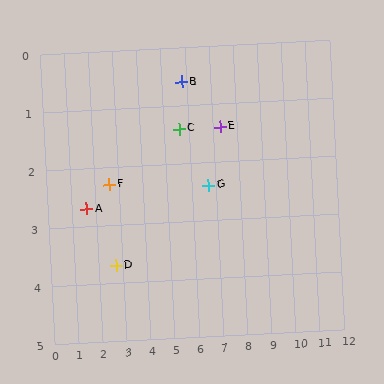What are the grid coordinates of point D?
Point D is at approximately (2.7, 3.7).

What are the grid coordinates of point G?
Point G is at approximately (6.7, 2.4).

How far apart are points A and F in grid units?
Points A and F are about 1.1 grid units apart.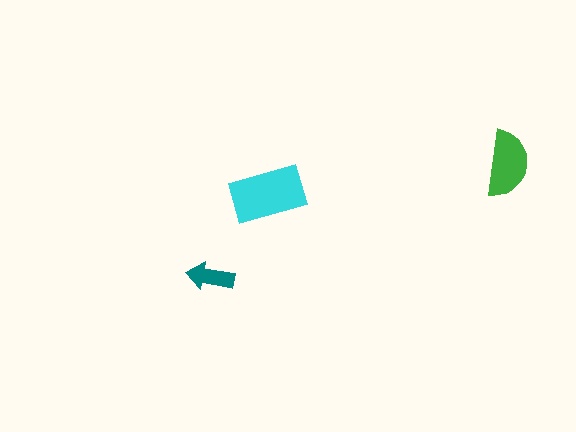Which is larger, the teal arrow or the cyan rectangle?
The cyan rectangle.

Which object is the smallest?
The teal arrow.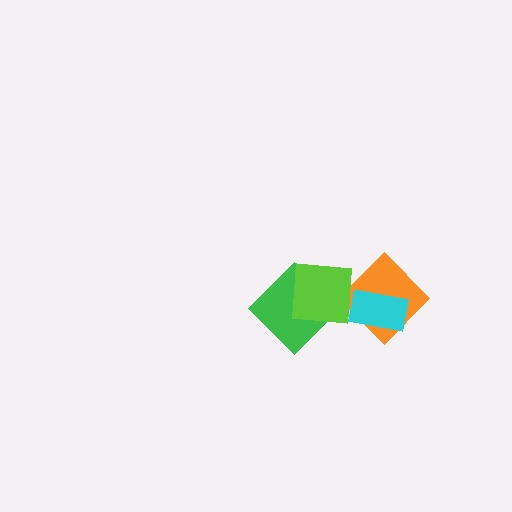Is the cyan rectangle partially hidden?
No, no other shape covers it.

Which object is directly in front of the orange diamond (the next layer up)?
The cyan rectangle is directly in front of the orange diamond.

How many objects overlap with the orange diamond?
2 objects overlap with the orange diamond.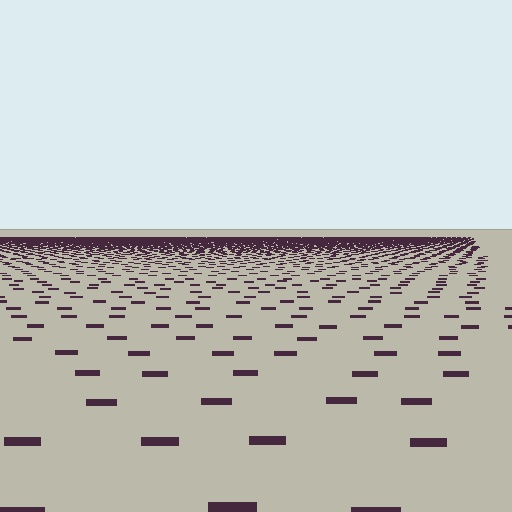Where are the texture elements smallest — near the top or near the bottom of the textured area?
Near the top.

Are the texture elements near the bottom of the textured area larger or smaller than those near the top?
Larger. Near the bottom, elements are closer to the viewer and appear at a bigger on-screen size.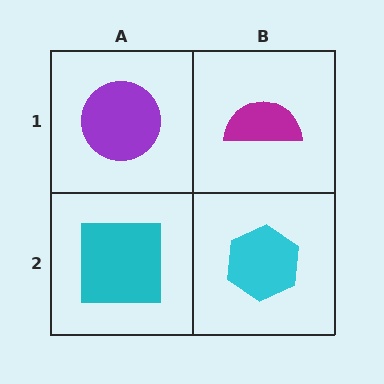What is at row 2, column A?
A cyan square.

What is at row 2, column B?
A cyan hexagon.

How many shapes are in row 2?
2 shapes.